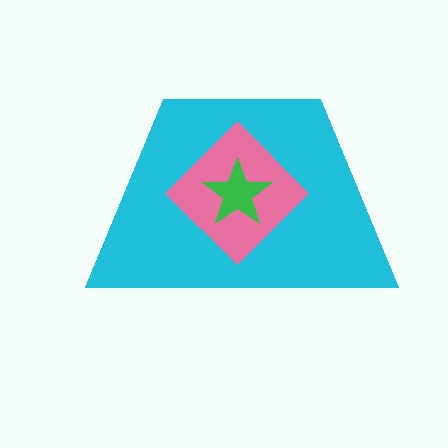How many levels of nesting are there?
3.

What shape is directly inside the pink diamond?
The green star.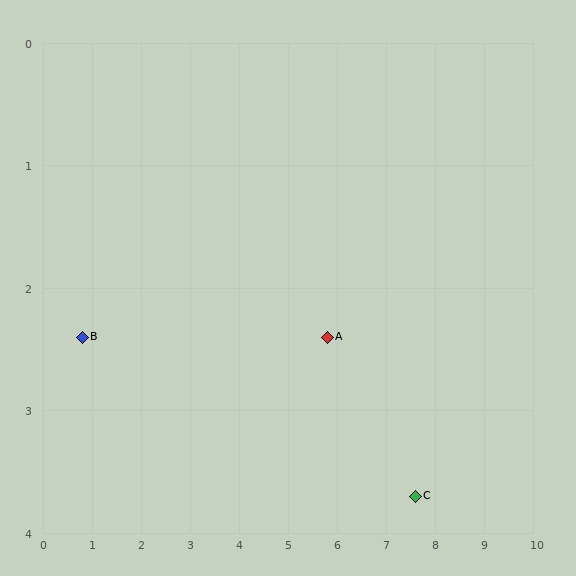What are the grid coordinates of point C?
Point C is at approximately (7.6, 3.7).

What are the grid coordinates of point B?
Point B is at approximately (0.8, 2.4).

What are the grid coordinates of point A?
Point A is at approximately (5.8, 2.4).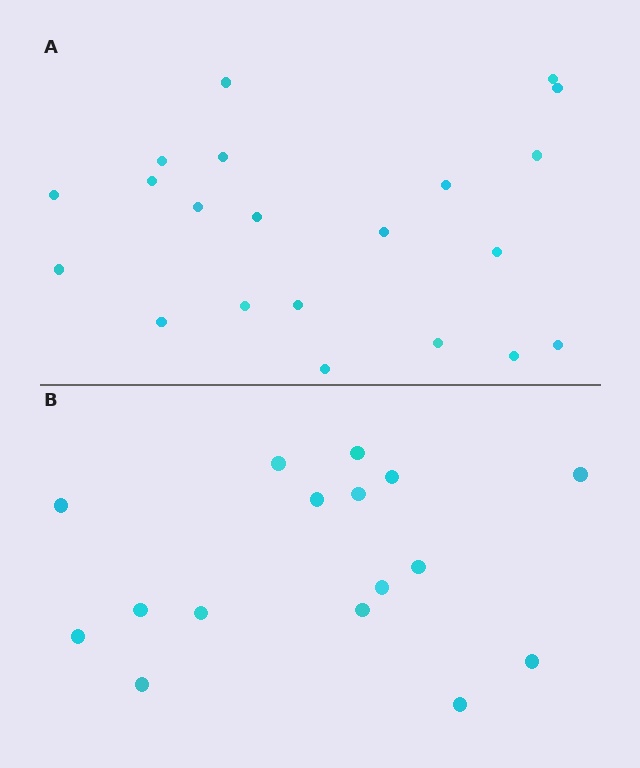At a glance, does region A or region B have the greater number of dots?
Region A (the top region) has more dots.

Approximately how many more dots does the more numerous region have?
Region A has about 5 more dots than region B.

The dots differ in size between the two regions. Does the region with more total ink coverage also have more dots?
No. Region B has more total ink coverage because its dots are larger, but region A actually contains more individual dots. Total area can be misleading — the number of items is what matters here.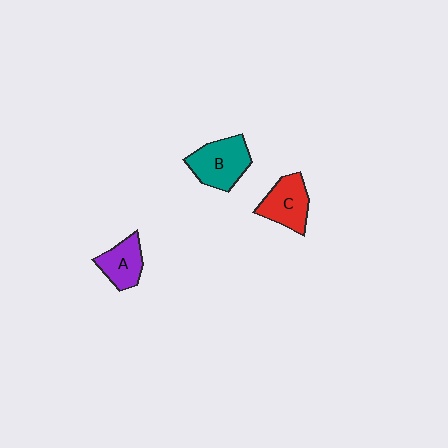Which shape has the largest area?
Shape B (teal).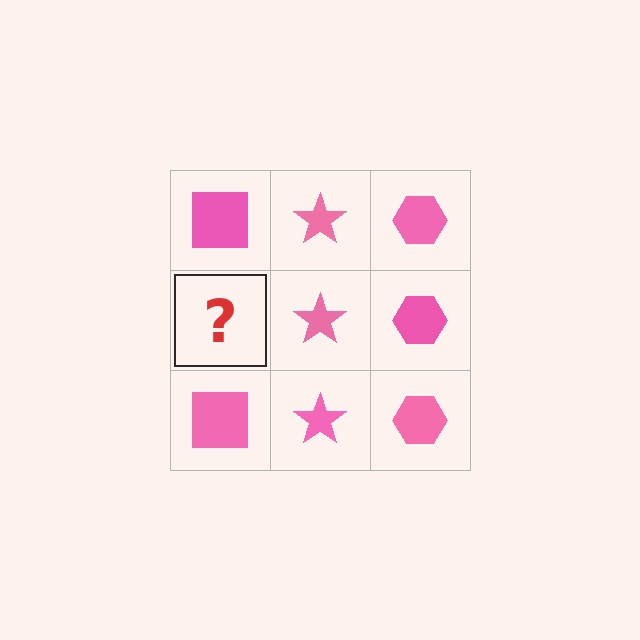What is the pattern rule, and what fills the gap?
The rule is that each column has a consistent shape. The gap should be filled with a pink square.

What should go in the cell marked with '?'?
The missing cell should contain a pink square.